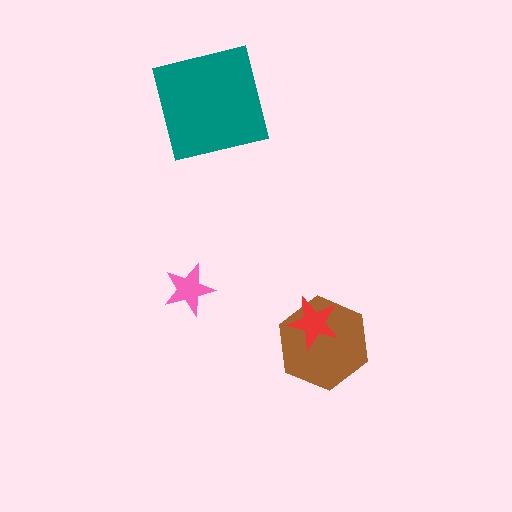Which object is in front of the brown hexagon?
The red star is in front of the brown hexagon.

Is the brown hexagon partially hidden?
Yes, it is partially covered by another shape.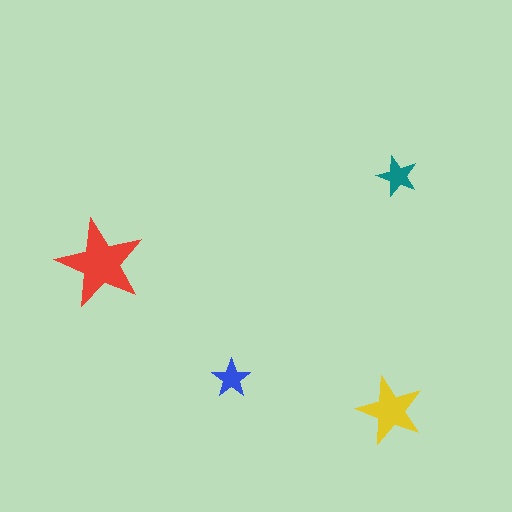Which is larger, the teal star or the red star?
The red one.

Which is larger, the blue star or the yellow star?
The yellow one.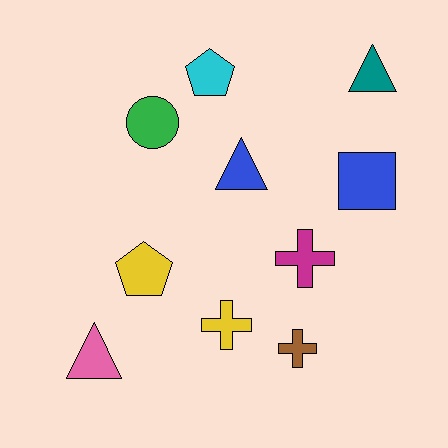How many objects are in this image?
There are 10 objects.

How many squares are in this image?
There is 1 square.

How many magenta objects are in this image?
There is 1 magenta object.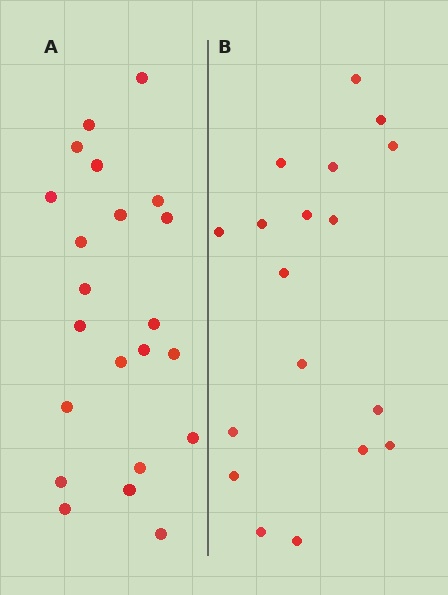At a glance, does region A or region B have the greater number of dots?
Region A (the left region) has more dots.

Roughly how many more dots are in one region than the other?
Region A has about 4 more dots than region B.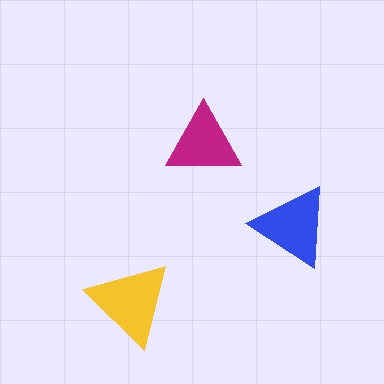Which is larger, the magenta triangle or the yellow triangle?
The yellow one.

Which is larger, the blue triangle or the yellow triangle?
The yellow one.